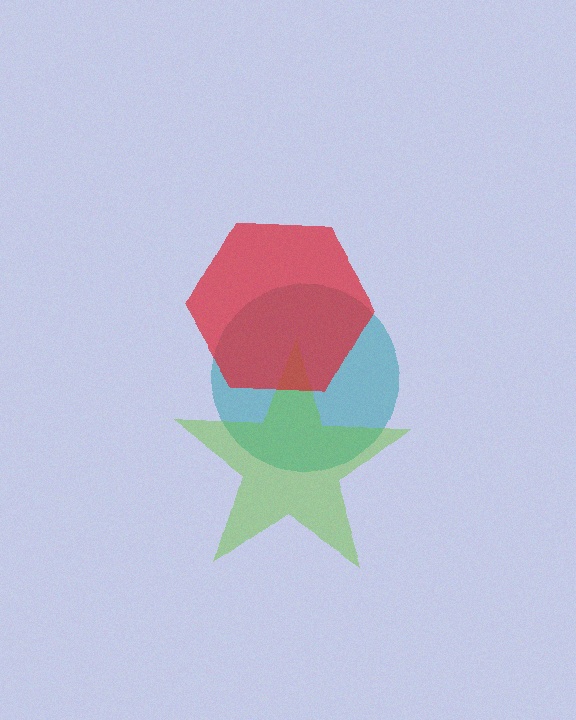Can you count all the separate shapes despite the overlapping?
Yes, there are 3 separate shapes.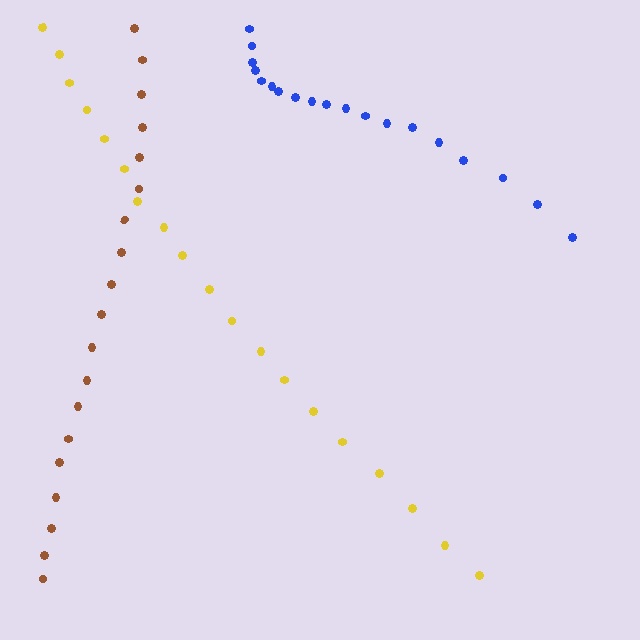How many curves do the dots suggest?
There are 3 distinct paths.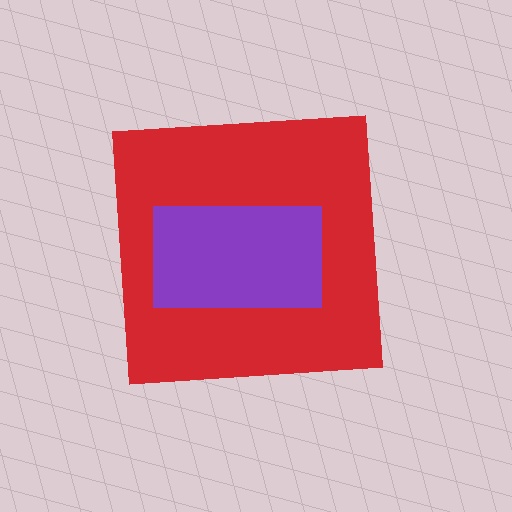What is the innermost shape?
The purple rectangle.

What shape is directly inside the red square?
The purple rectangle.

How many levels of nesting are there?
2.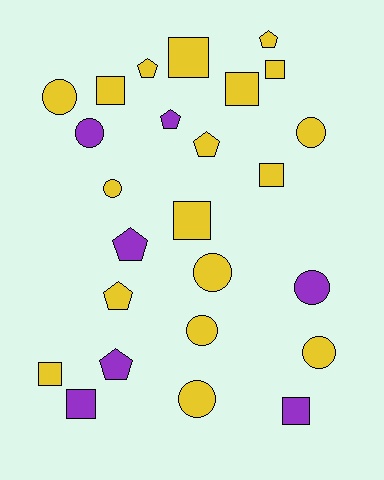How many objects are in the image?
There are 25 objects.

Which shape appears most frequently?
Square, with 9 objects.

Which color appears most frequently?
Yellow, with 18 objects.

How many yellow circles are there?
There are 7 yellow circles.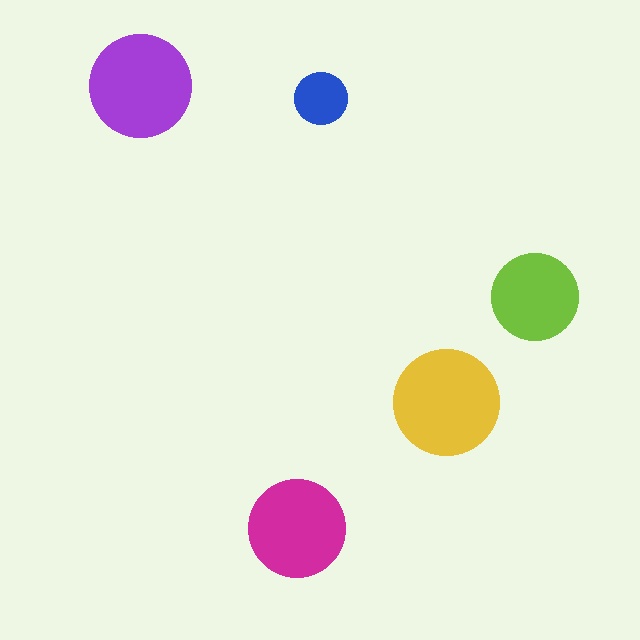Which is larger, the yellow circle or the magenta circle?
The yellow one.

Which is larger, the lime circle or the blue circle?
The lime one.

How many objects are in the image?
There are 5 objects in the image.